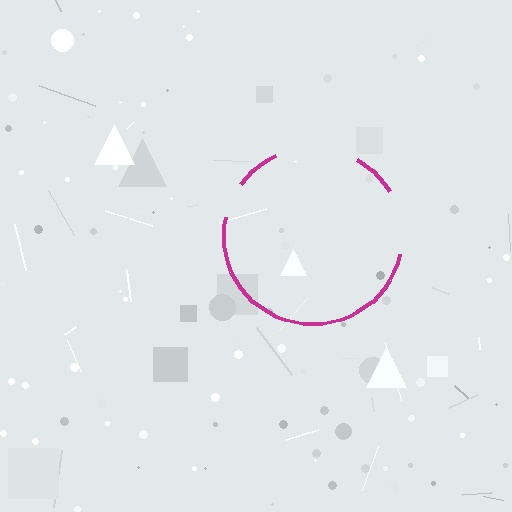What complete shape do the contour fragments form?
The contour fragments form a circle.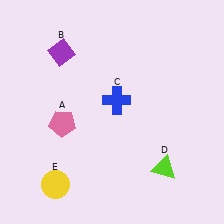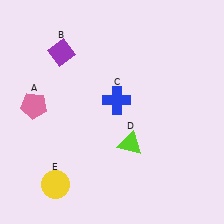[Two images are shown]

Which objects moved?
The objects that moved are: the pink pentagon (A), the lime triangle (D).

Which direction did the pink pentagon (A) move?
The pink pentagon (A) moved left.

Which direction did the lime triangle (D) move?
The lime triangle (D) moved left.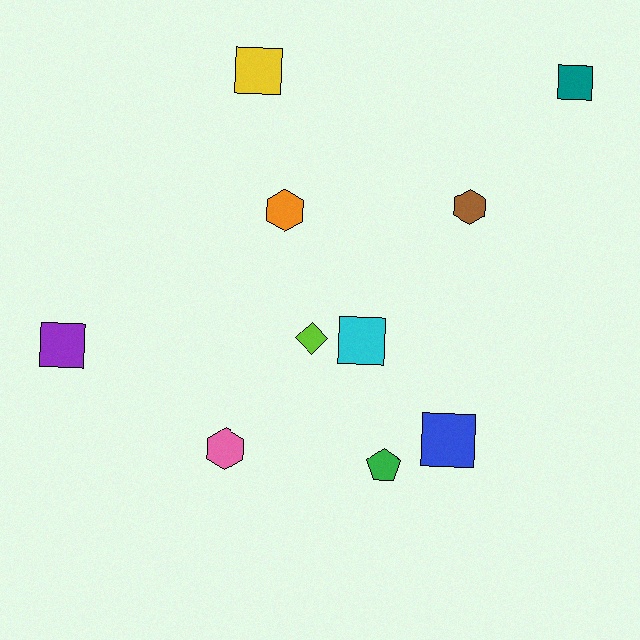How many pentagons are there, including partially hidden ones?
There is 1 pentagon.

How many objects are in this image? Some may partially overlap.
There are 10 objects.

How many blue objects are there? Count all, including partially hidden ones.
There is 1 blue object.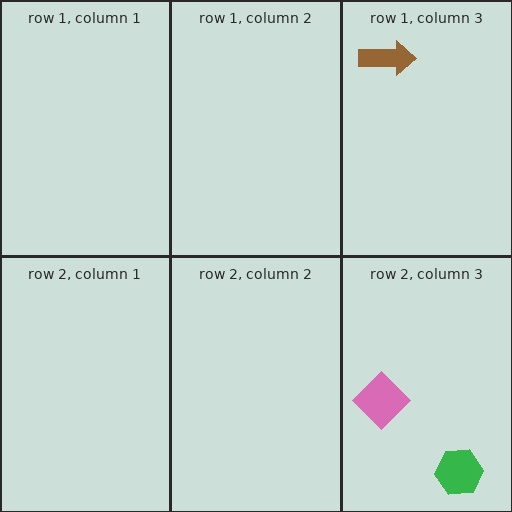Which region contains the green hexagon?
The row 2, column 3 region.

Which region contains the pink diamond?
The row 2, column 3 region.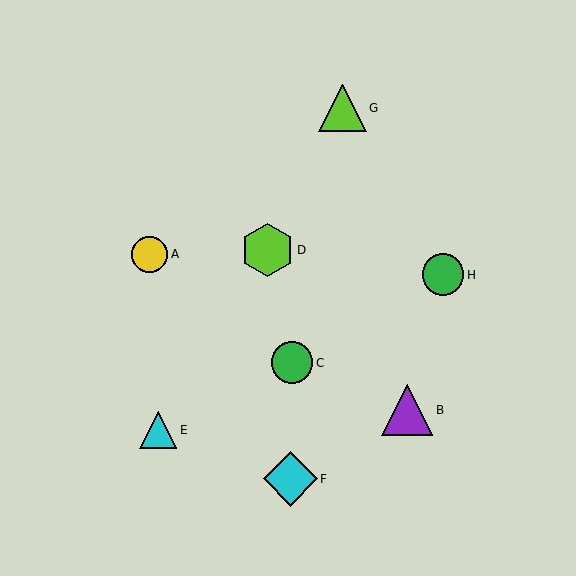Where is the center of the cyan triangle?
The center of the cyan triangle is at (158, 430).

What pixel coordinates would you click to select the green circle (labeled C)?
Click at (292, 363) to select the green circle C.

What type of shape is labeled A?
Shape A is a yellow circle.